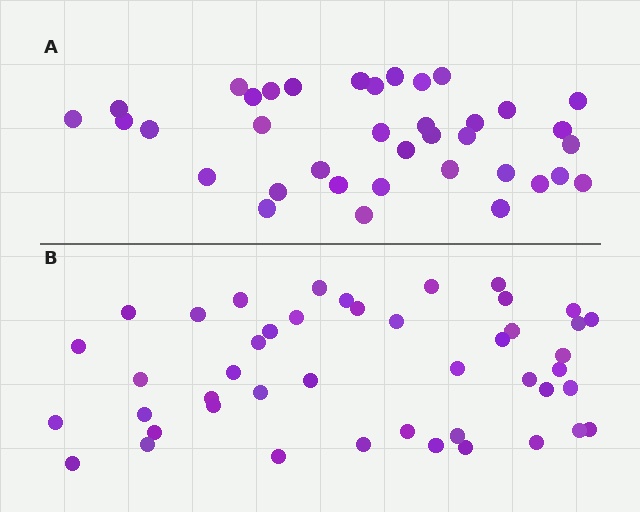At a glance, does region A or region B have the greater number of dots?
Region B (the bottom region) has more dots.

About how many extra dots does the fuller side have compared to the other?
Region B has roughly 8 or so more dots than region A.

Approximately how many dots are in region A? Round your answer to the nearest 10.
About 40 dots. (The exact count is 37, which rounds to 40.)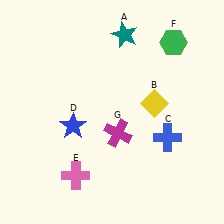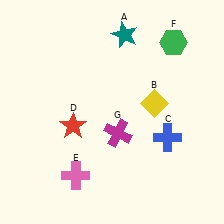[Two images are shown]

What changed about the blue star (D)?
In Image 1, D is blue. In Image 2, it changed to red.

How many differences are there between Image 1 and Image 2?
There is 1 difference between the two images.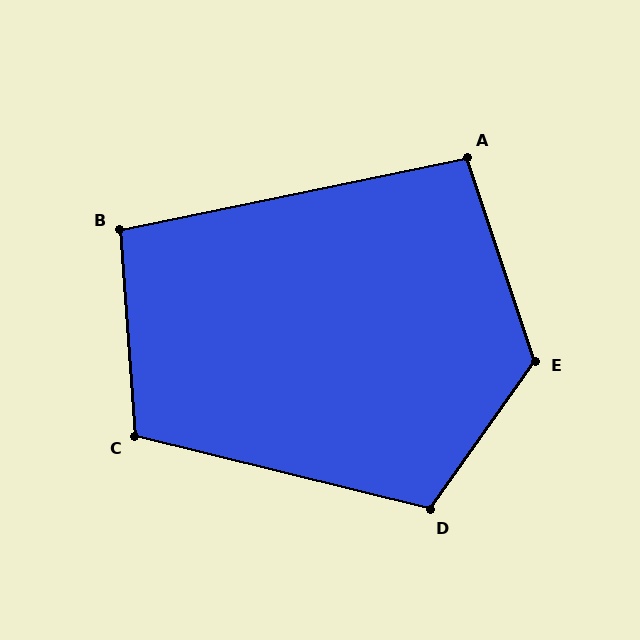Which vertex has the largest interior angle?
E, at approximately 126 degrees.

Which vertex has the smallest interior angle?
A, at approximately 97 degrees.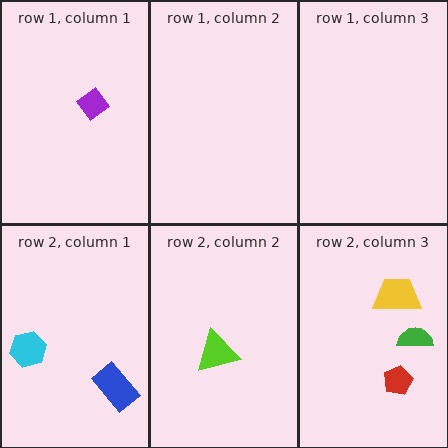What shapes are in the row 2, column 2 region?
The lime triangle.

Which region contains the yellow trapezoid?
The row 2, column 3 region.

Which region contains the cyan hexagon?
The row 2, column 1 region.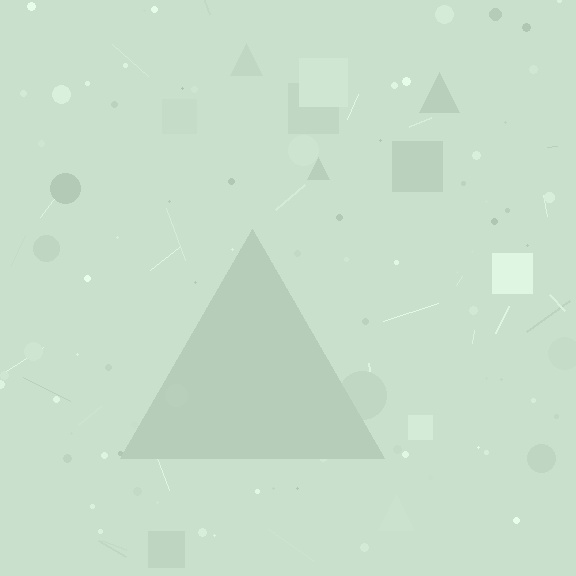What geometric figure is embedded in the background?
A triangle is embedded in the background.